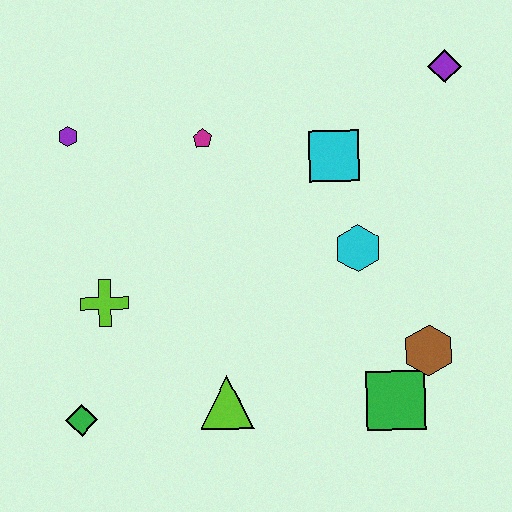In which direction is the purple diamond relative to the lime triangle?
The purple diamond is above the lime triangle.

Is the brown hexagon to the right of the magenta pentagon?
Yes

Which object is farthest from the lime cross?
The purple diamond is farthest from the lime cross.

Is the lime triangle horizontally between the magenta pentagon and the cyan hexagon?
Yes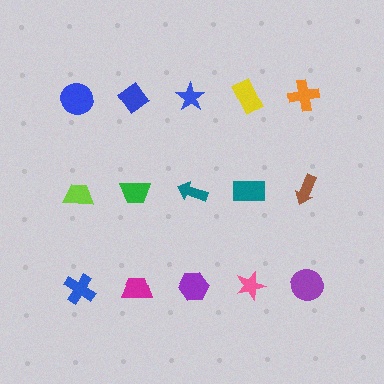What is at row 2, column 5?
A brown arrow.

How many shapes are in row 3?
5 shapes.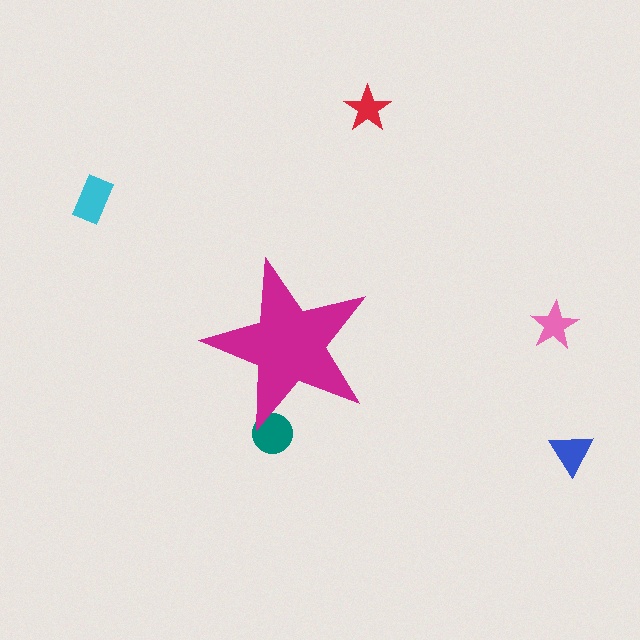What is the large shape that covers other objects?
A magenta star.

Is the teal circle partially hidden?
Yes, the teal circle is partially hidden behind the magenta star.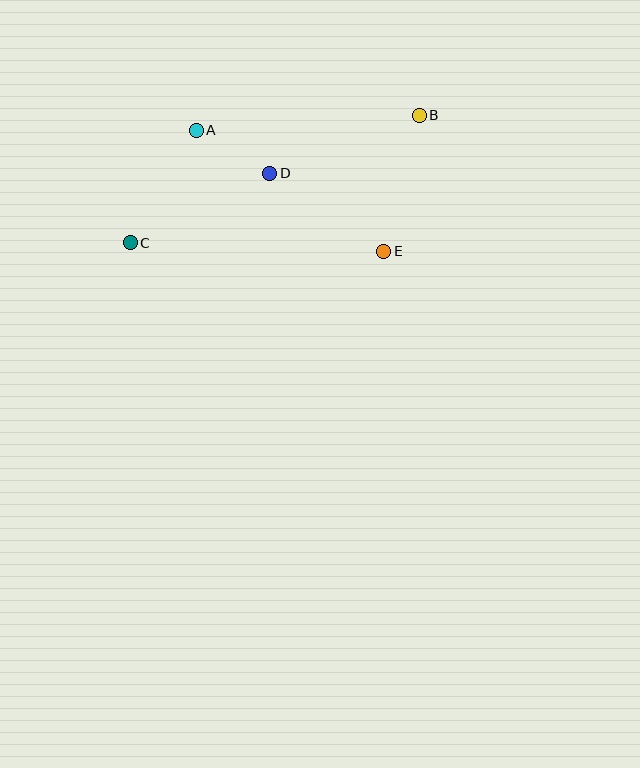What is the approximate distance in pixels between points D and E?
The distance between D and E is approximately 138 pixels.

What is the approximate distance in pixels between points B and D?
The distance between B and D is approximately 160 pixels.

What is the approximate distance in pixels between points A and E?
The distance between A and E is approximately 223 pixels.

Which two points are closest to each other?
Points A and D are closest to each other.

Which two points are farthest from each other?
Points B and C are farthest from each other.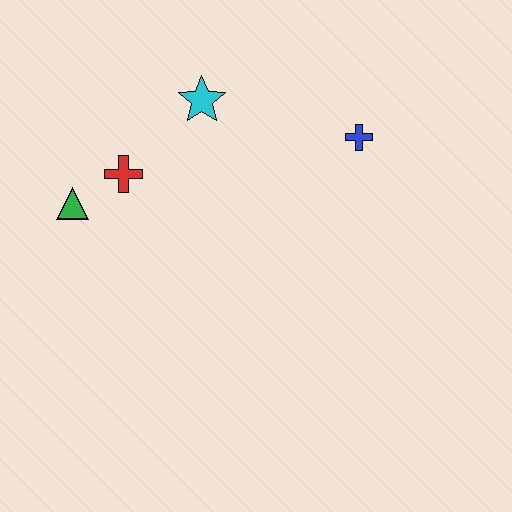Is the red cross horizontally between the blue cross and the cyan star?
No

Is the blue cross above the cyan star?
No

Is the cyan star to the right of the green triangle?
Yes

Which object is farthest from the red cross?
The blue cross is farthest from the red cross.